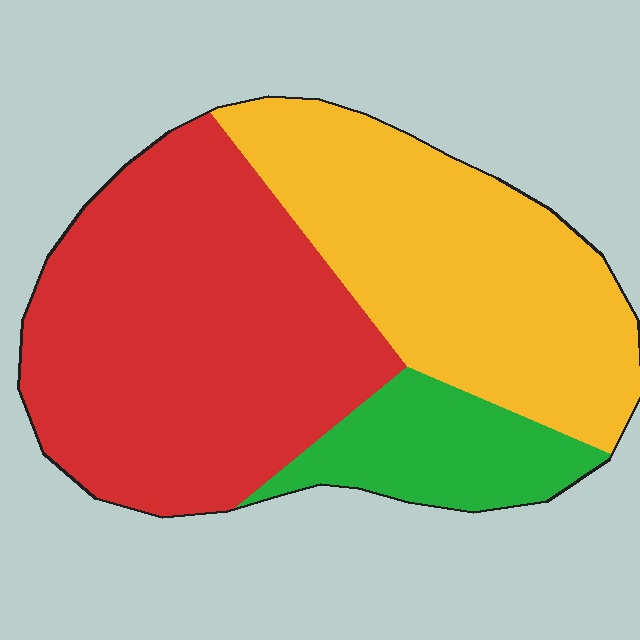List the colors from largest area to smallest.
From largest to smallest: red, yellow, green.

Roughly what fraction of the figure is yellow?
Yellow covers around 35% of the figure.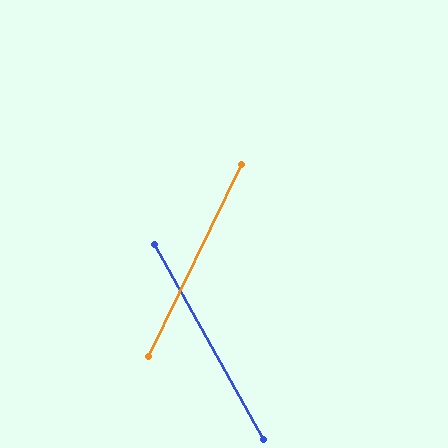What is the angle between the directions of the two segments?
Approximately 55 degrees.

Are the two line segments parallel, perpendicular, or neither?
Neither parallel nor perpendicular — they differ by about 55°.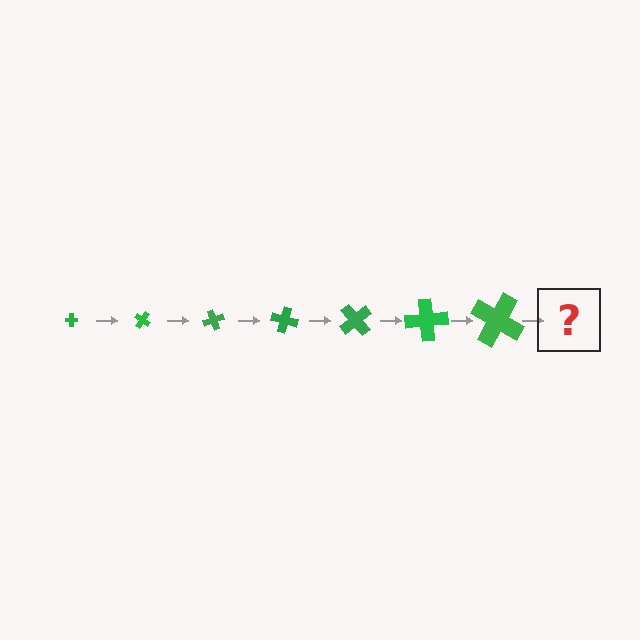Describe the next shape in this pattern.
It should be a cross, larger than the previous one and rotated 245 degrees from the start.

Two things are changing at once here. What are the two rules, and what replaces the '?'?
The two rules are that the cross grows larger each step and it rotates 35 degrees each step. The '?' should be a cross, larger than the previous one and rotated 245 degrees from the start.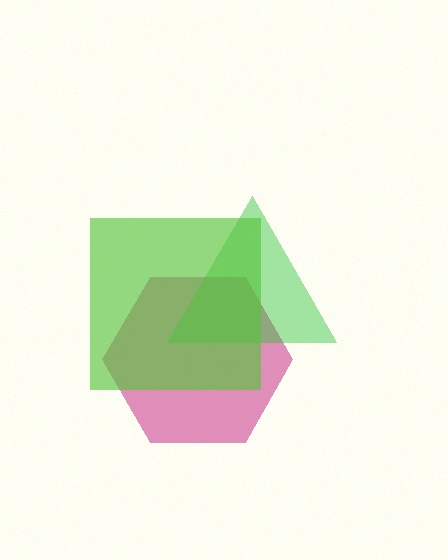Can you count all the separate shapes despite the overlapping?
Yes, there are 3 separate shapes.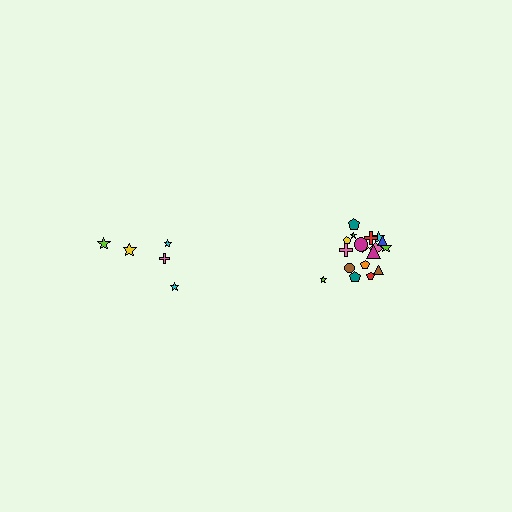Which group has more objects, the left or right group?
The right group.